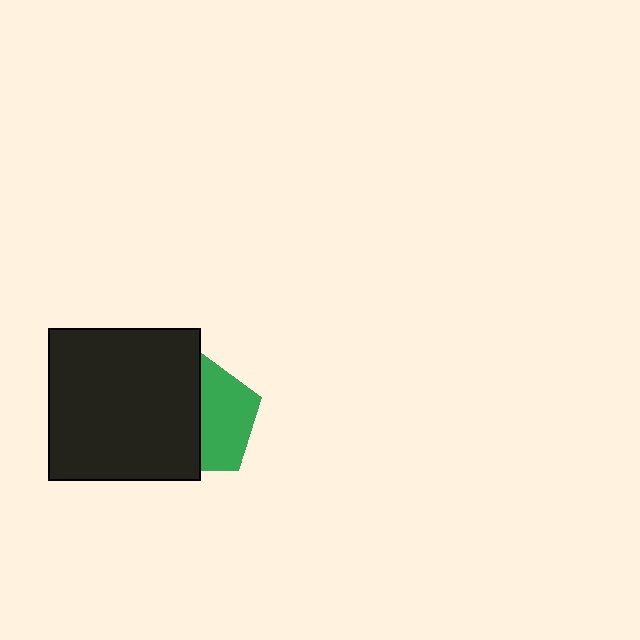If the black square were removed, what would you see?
You would see the complete green pentagon.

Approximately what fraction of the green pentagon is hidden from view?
Roughly 52% of the green pentagon is hidden behind the black square.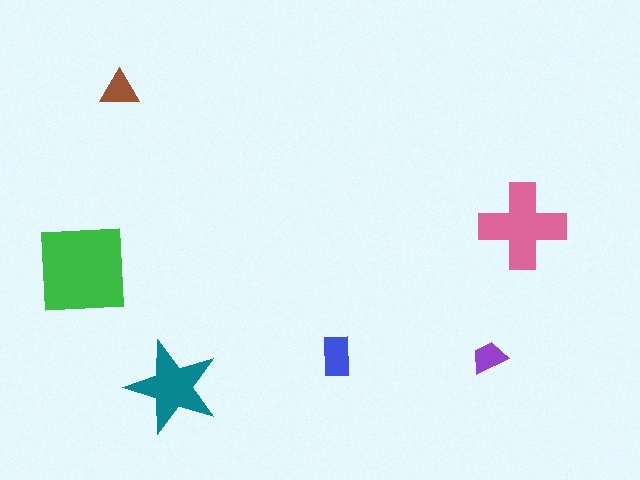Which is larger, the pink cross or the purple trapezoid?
The pink cross.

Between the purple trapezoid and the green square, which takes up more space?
The green square.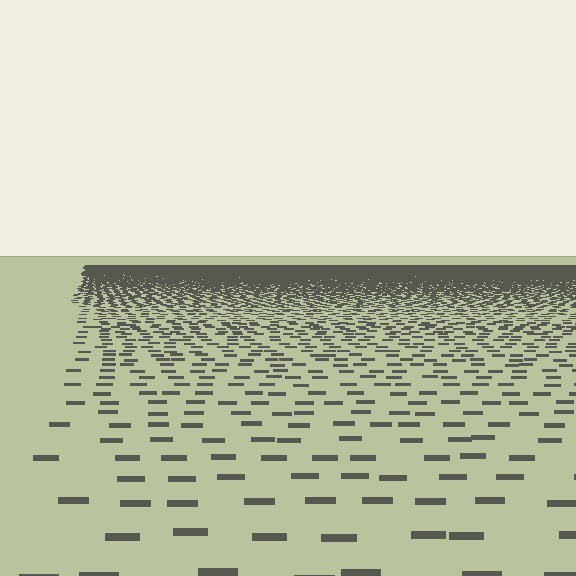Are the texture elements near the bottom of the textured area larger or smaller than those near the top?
Larger. Near the bottom, elements are closer to the viewer and appear at a bigger on-screen size.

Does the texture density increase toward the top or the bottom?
Density increases toward the top.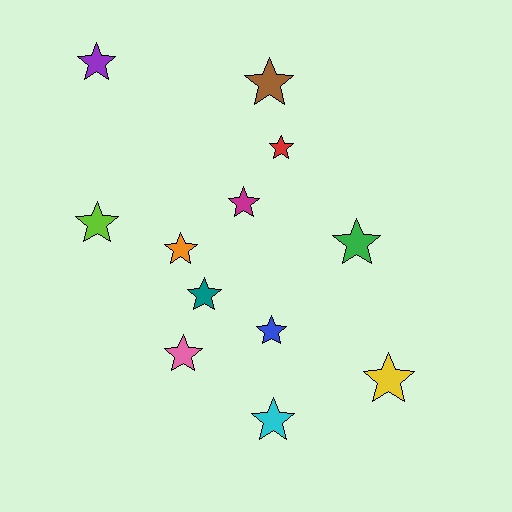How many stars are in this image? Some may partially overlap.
There are 12 stars.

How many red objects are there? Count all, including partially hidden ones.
There is 1 red object.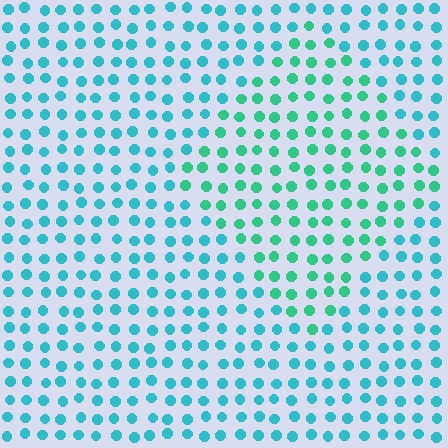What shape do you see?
I see a diamond.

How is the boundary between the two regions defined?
The boundary is defined purely by a slight shift in hue (about 30 degrees). Spacing, size, and orientation are identical on both sides.